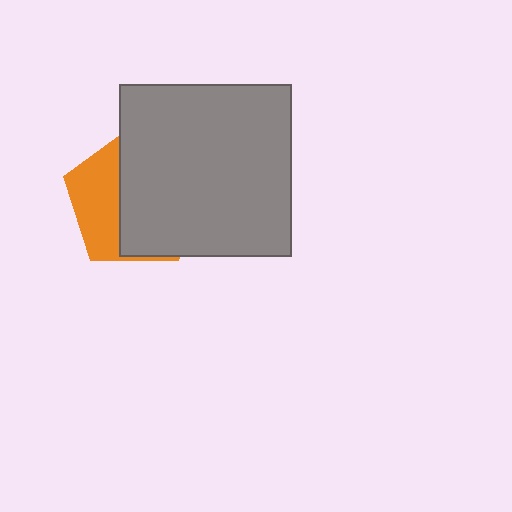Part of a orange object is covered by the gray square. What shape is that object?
It is a pentagon.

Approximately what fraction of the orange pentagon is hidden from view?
Roughly 63% of the orange pentagon is hidden behind the gray square.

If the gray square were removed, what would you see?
You would see the complete orange pentagon.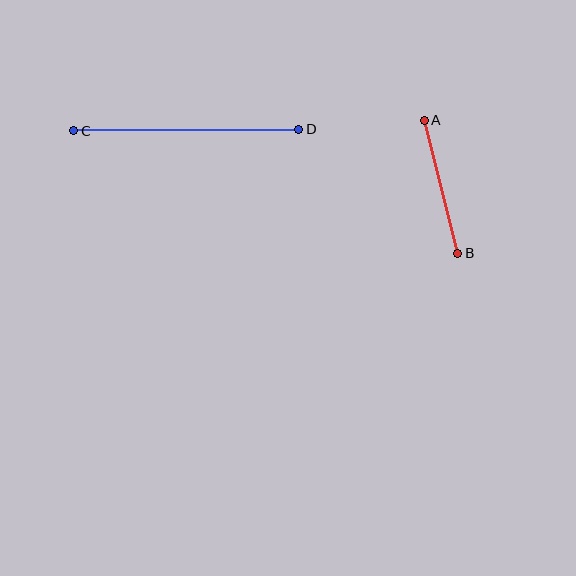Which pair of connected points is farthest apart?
Points C and D are farthest apart.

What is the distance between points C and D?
The distance is approximately 225 pixels.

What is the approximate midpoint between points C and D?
The midpoint is at approximately (186, 130) pixels.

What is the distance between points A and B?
The distance is approximately 137 pixels.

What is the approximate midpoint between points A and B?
The midpoint is at approximately (441, 187) pixels.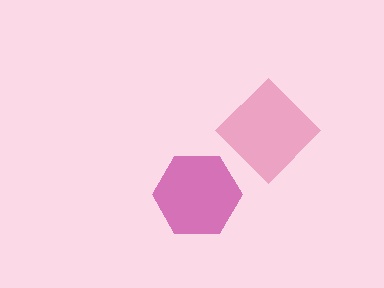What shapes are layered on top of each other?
The layered shapes are: a pink diamond, a magenta hexagon.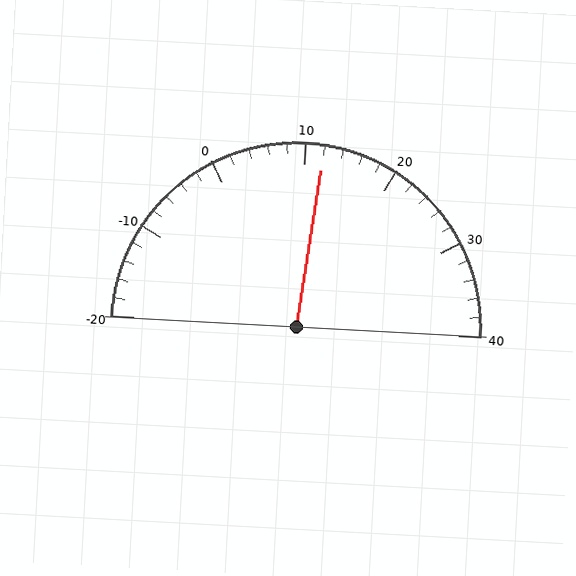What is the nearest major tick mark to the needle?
The nearest major tick mark is 10.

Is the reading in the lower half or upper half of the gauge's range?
The reading is in the upper half of the range (-20 to 40).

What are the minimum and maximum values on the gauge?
The gauge ranges from -20 to 40.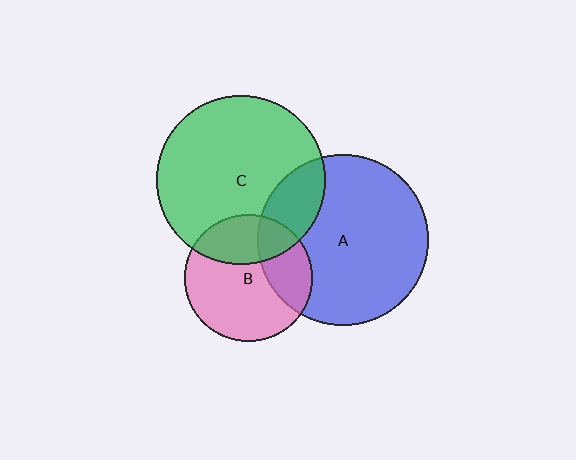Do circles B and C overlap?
Yes.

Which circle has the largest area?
Circle A (blue).